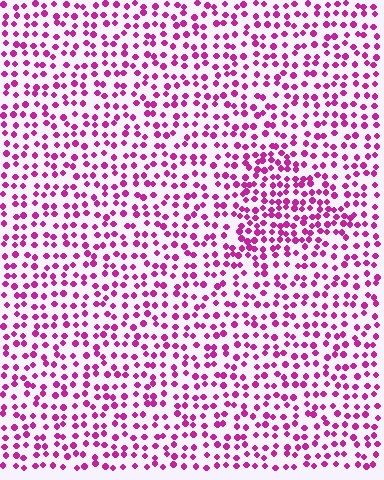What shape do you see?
I see a triangle.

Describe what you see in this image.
The image contains small magenta elements arranged at two different densities. A triangle-shaped region is visible where the elements are more densely packed than the surrounding area.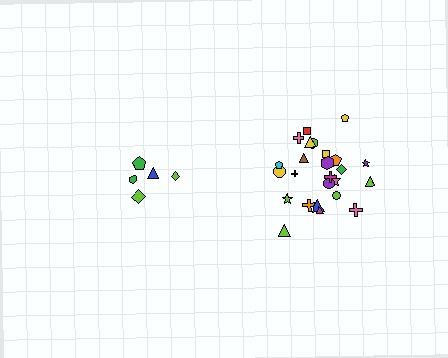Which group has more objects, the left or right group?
The right group.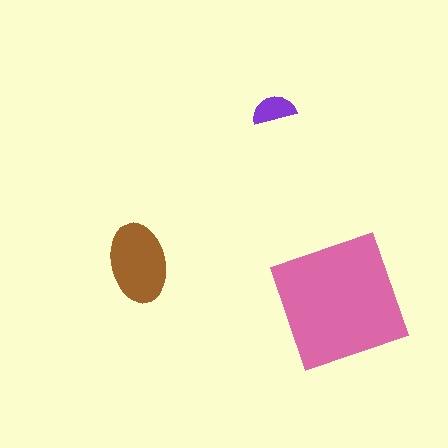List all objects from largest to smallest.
The pink square, the brown ellipse, the purple semicircle.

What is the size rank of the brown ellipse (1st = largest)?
2nd.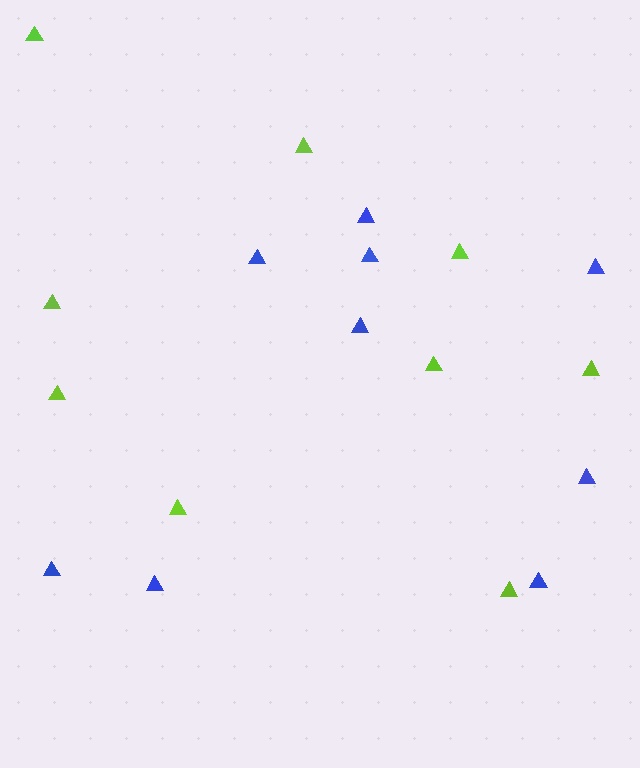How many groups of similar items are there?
There are 2 groups: one group of blue triangles (9) and one group of lime triangles (9).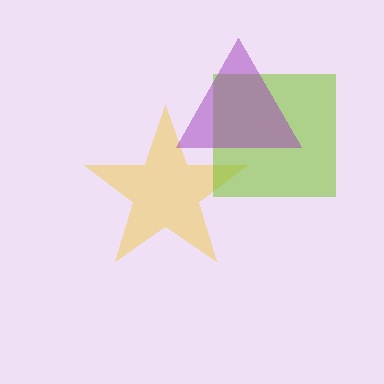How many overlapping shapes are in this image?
There are 3 overlapping shapes in the image.